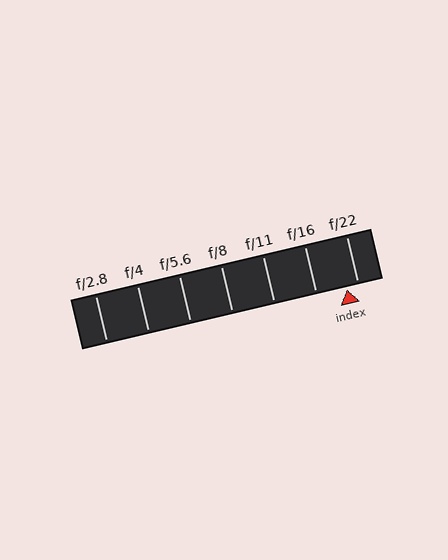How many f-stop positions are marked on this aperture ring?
There are 7 f-stop positions marked.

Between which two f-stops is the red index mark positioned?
The index mark is between f/16 and f/22.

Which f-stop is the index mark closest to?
The index mark is closest to f/22.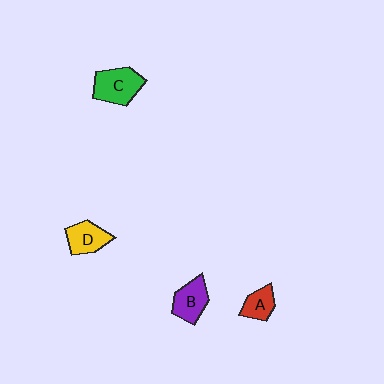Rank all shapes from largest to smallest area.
From largest to smallest: C (green), B (purple), D (yellow), A (red).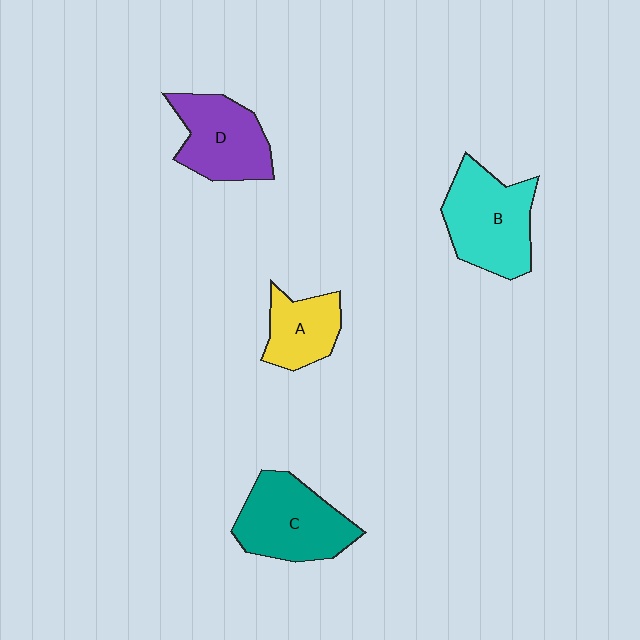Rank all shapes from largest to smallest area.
From largest to smallest: B (cyan), C (teal), D (purple), A (yellow).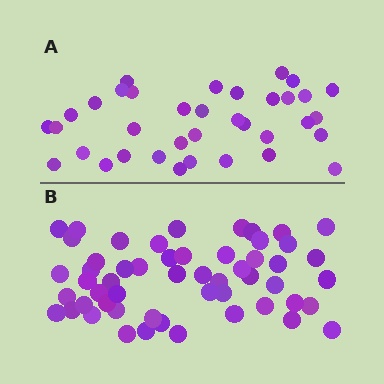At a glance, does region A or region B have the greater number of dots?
Region B (the bottom region) has more dots.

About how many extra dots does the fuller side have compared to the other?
Region B has approximately 20 more dots than region A.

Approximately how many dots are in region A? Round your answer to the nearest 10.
About 40 dots. (The exact count is 36, which rounds to 40.)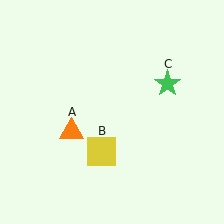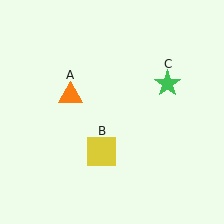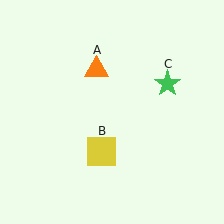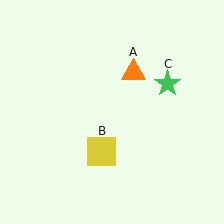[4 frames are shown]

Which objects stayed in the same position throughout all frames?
Yellow square (object B) and green star (object C) remained stationary.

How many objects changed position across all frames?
1 object changed position: orange triangle (object A).